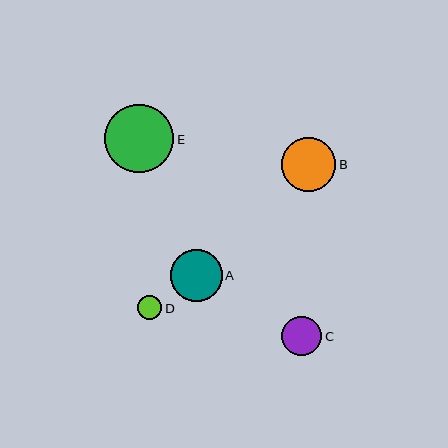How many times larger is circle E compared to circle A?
Circle E is approximately 1.3 times the size of circle A.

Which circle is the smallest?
Circle D is the smallest with a size of approximately 24 pixels.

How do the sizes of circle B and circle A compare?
Circle B and circle A are approximately the same size.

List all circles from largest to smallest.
From largest to smallest: E, B, A, C, D.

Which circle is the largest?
Circle E is the largest with a size of approximately 69 pixels.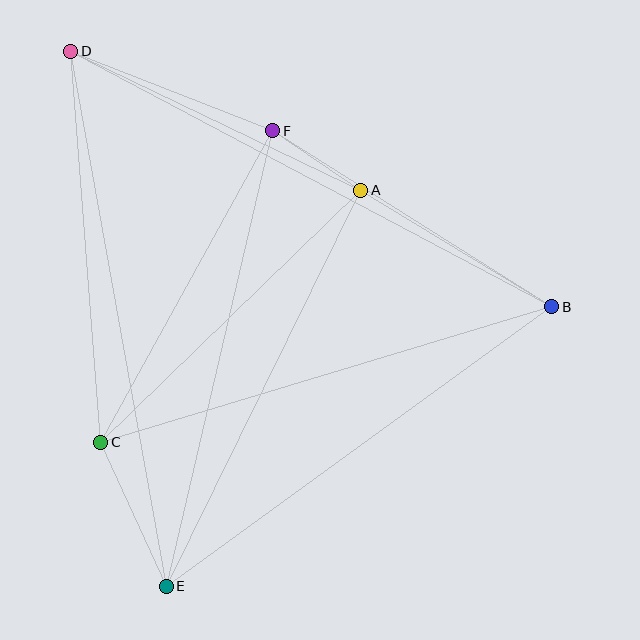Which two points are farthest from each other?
Points B and D are farthest from each other.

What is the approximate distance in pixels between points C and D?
The distance between C and D is approximately 392 pixels.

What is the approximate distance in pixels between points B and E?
The distance between B and E is approximately 476 pixels.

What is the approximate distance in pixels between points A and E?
The distance between A and E is approximately 441 pixels.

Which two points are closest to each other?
Points A and F are closest to each other.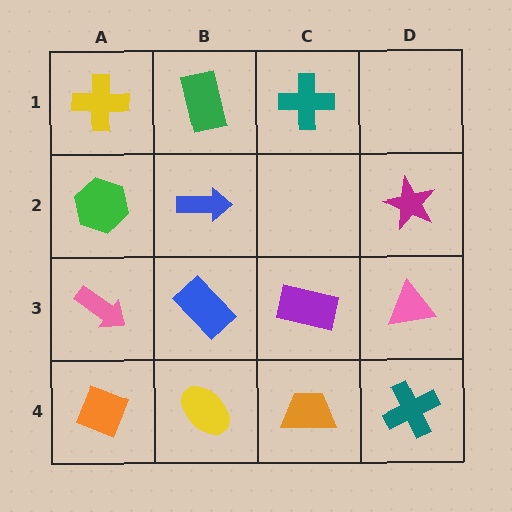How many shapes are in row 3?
4 shapes.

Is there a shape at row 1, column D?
No, that cell is empty.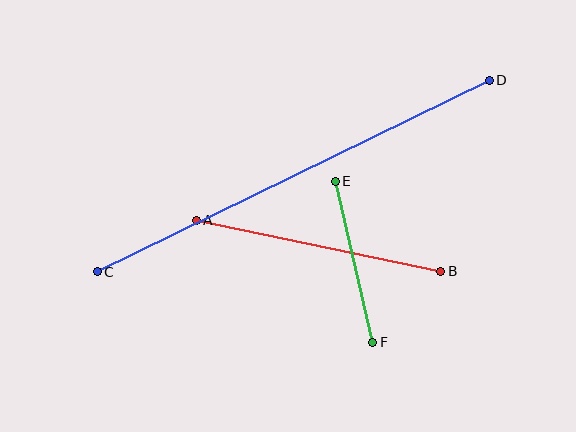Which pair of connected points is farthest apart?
Points C and D are farthest apart.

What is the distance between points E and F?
The distance is approximately 166 pixels.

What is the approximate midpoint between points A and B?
The midpoint is at approximately (318, 246) pixels.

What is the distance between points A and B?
The distance is approximately 249 pixels.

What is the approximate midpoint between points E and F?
The midpoint is at approximately (354, 262) pixels.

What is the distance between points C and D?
The distance is approximately 436 pixels.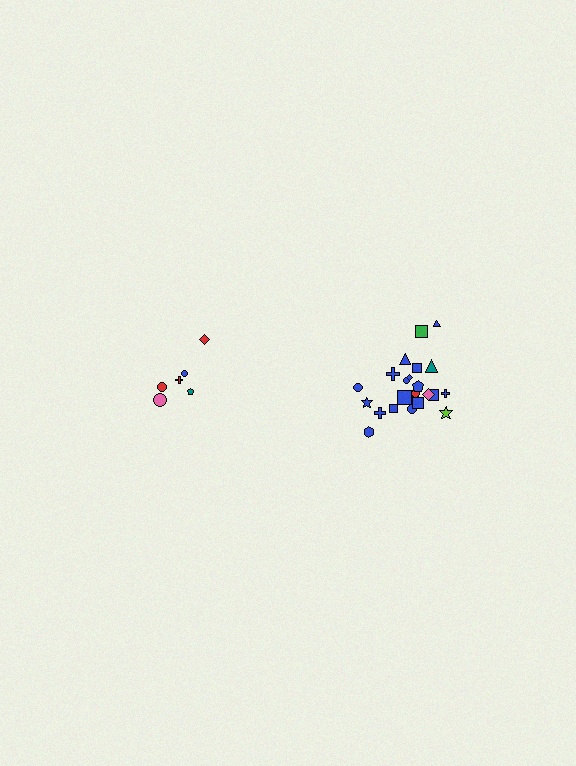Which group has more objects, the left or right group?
The right group.